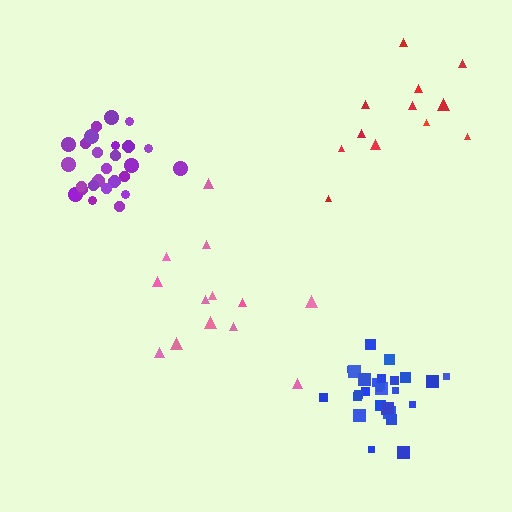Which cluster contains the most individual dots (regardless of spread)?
Blue (27).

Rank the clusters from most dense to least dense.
blue, purple, red, pink.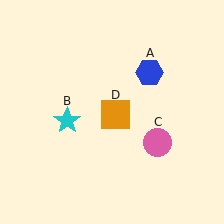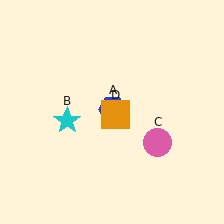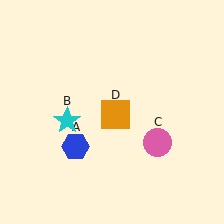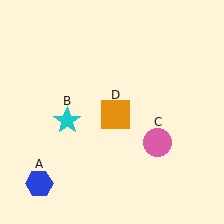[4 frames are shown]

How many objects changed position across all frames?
1 object changed position: blue hexagon (object A).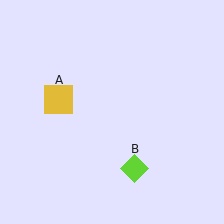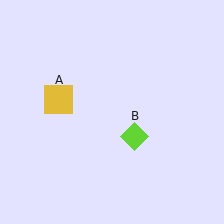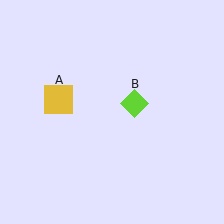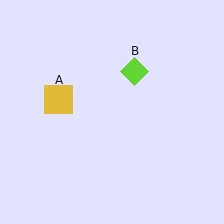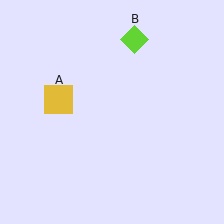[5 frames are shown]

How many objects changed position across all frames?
1 object changed position: lime diamond (object B).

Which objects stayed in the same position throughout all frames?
Yellow square (object A) remained stationary.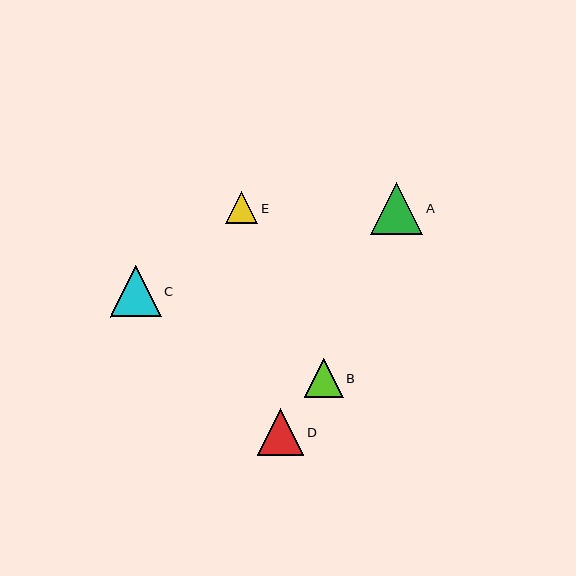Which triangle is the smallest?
Triangle E is the smallest with a size of approximately 32 pixels.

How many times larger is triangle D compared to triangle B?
Triangle D is approximately 1.2 times the size of triangle B.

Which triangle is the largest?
Triangle A is the largest with a size of approximately 53 pixels.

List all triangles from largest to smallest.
From largest to smallest: A, C, D, B, E.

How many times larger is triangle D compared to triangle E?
Triangle D is approximately 1.4 times the size of triangle E.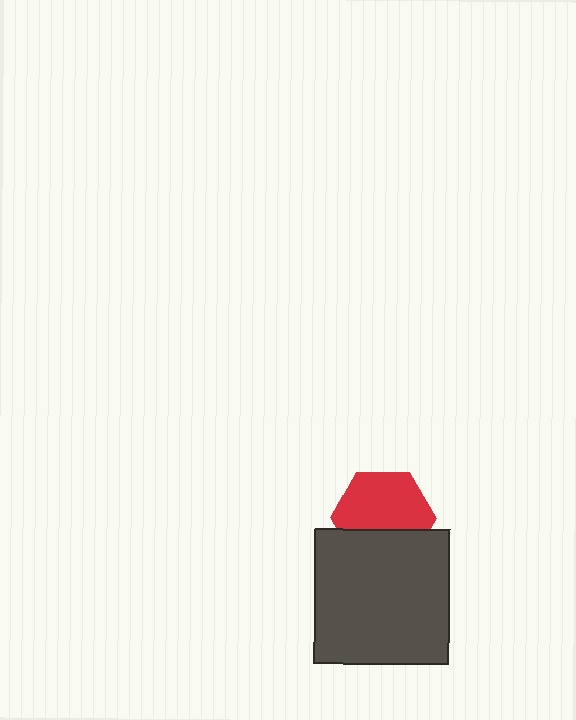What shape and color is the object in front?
The object in front is a dark gray square.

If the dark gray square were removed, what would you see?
You would see the complete red hexagon.